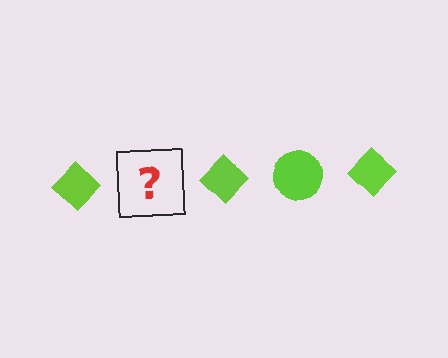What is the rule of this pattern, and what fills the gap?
The rule is that the pattern cycles through diamond, circle shapes in lime. The gap should be filled with a lime circle.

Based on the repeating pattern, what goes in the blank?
The blank should be a lime circle.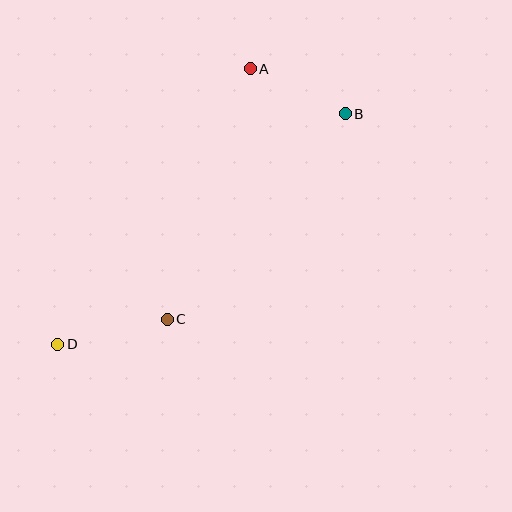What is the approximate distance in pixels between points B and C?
The distance between B and C is approximately 272 pixels.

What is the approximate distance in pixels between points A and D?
The distance between A and D is approximately 336 pixels.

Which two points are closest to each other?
Points A and B are closest to each other.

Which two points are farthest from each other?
Points B and D are farthest from each other.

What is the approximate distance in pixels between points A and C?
The distance between A and C is approximately 264 pixels.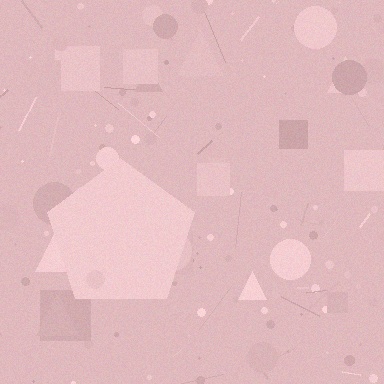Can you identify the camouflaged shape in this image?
The camouflaged shape is a pentagon.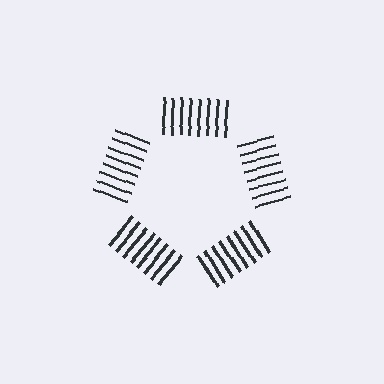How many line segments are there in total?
40 — 8 along each of the 5 edges.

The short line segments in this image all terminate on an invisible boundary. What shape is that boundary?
An illusory pentagon — the line segments terminate on its edges but no continuous stroke is drawn.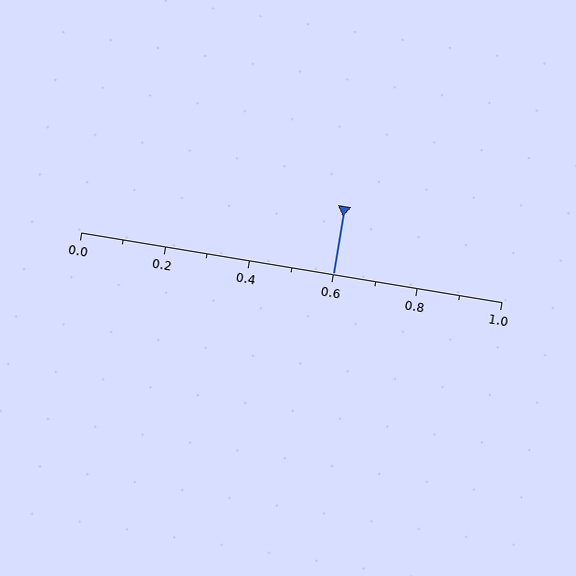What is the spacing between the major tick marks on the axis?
The major ticks are spaced 0.2 apart.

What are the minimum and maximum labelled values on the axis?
The axis runs from 0.0 to 1.0.